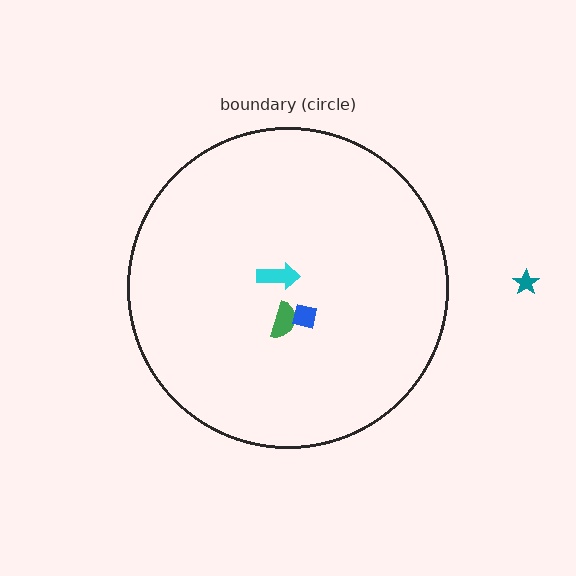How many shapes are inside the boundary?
3 inside, 1 outside.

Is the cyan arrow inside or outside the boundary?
Inside.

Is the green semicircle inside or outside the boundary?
Inside.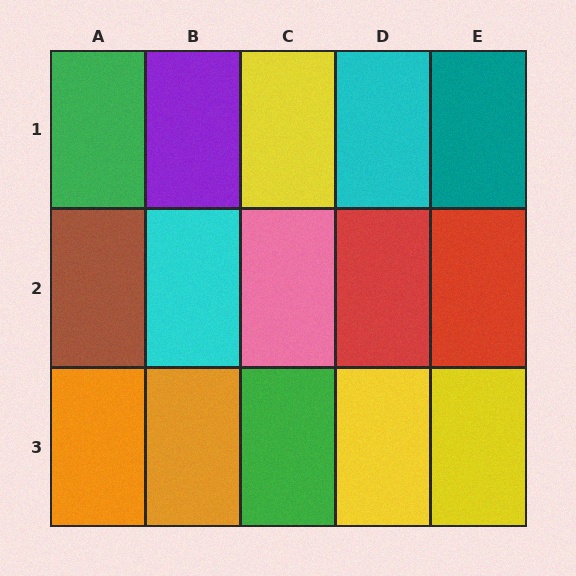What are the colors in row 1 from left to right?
Green, purple, yellow, cyan, teal.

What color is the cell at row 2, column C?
Pink.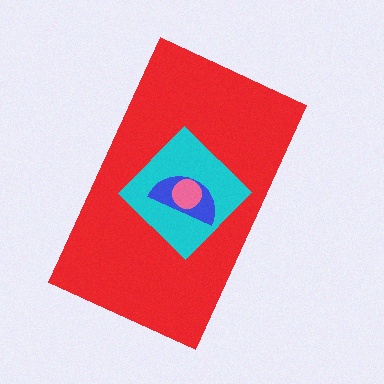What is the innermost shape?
The pink circle.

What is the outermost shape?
The red rectangle.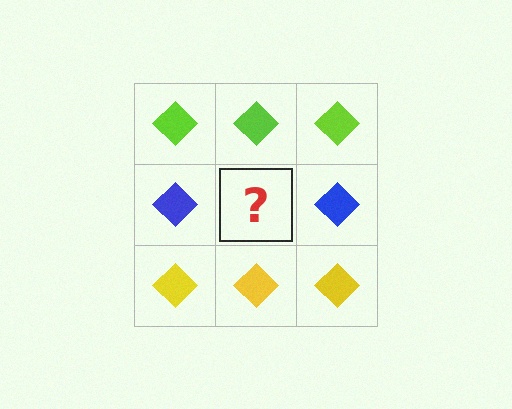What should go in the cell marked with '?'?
The missing cell should contain a blue diamond.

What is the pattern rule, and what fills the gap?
The rule is that each row has a consistent color. The gap should be filled with a blue diamond.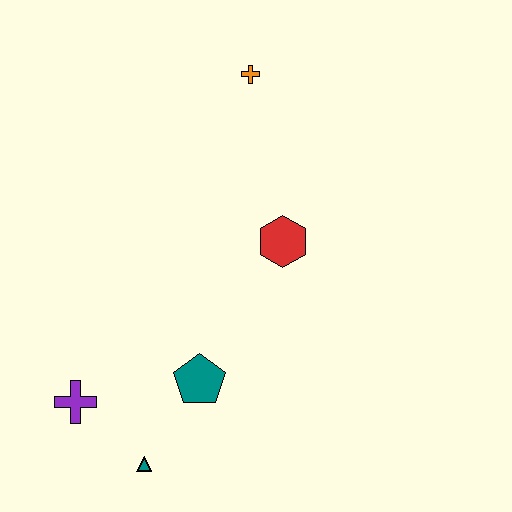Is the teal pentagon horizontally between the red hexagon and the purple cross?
Yes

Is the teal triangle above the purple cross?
No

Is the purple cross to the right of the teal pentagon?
No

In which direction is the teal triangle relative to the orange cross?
The teal triangle is below the orange cross.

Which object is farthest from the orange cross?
The teal triangle is farthest from the orange cross.